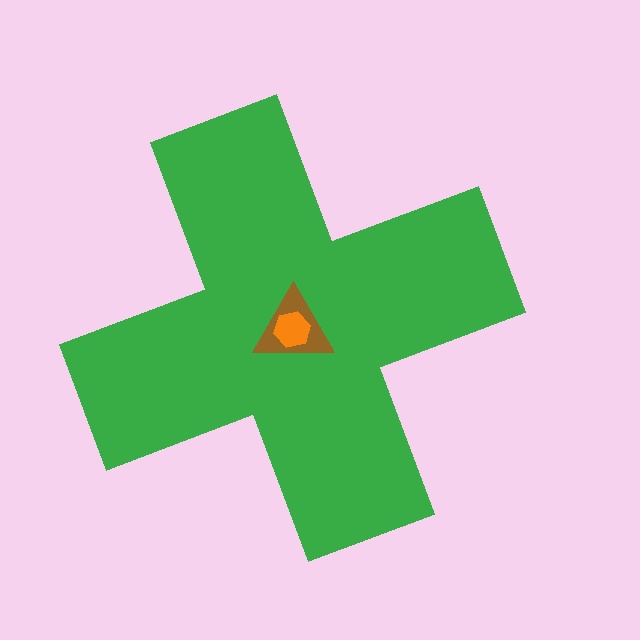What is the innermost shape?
The orange hexagon.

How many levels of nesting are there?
3.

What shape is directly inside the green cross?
The brown triangle.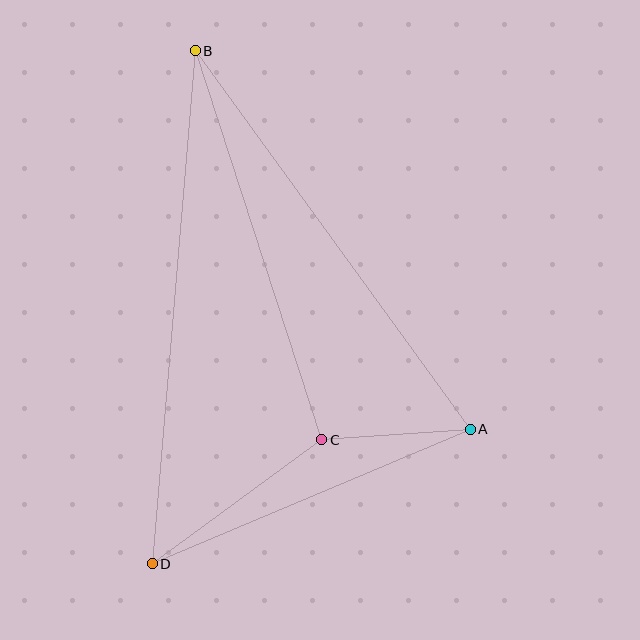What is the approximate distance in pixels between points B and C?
The distance between B and C is approximately 409 pixels.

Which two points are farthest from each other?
Points B and D are farthest from each other.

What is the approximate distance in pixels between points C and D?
The distance between C and D is approximately 210 pixels.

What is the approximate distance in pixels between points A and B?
The distance between A and B is approximately 468 pixels.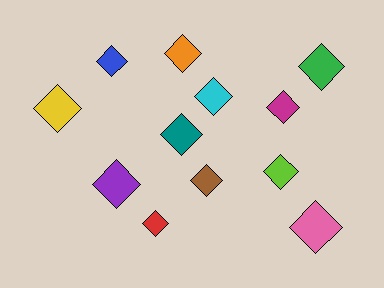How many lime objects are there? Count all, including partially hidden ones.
There is 1 lime object.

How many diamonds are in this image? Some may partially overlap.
There are 12 diamonds.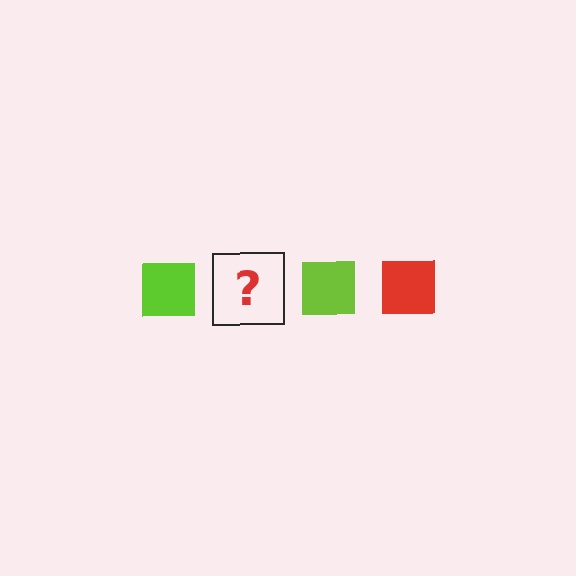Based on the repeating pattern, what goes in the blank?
The blank should be a red square.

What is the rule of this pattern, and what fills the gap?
The rule is that the pattern cycles through lime, red squares. The gap should be filled with a red square.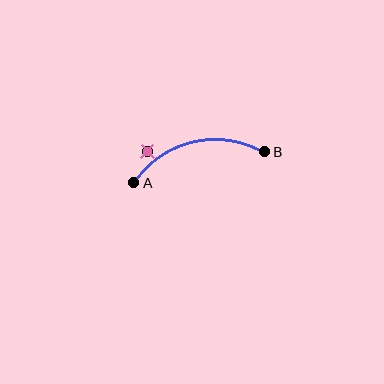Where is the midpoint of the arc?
The arc midpoint is the point on the curve farthest from the straight line joining A and B. It sits above that line.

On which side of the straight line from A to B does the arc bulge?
The arc bulges above the straight line connecting A and B.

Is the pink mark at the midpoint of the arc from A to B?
No — the pink mark does not lie on the arc at all. It sits slightly outside the curve.